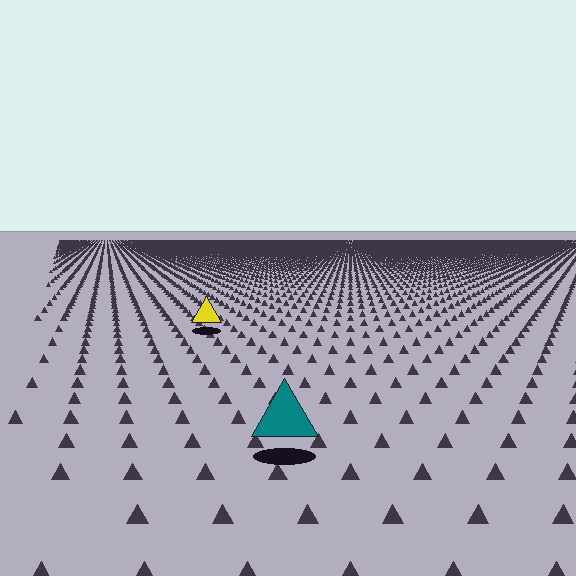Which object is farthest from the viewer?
The yellow triangle is farthest from the viewer. It appears smaller and the ground texture around it is denser.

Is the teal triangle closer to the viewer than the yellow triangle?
Yes. The teal triangle is closer — you can tell from the texture gradient: the ground texture is coarser near it.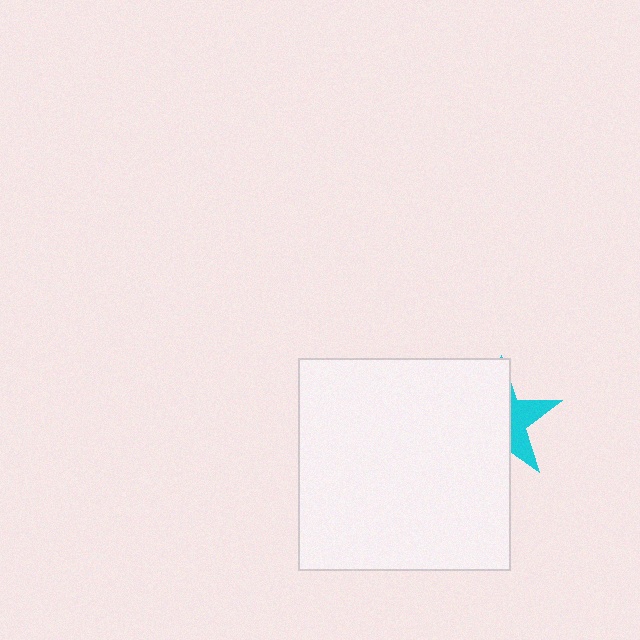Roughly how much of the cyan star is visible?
A small part of it is visible (roughly 34%).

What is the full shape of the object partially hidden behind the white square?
The partially hidden object is a cyan star.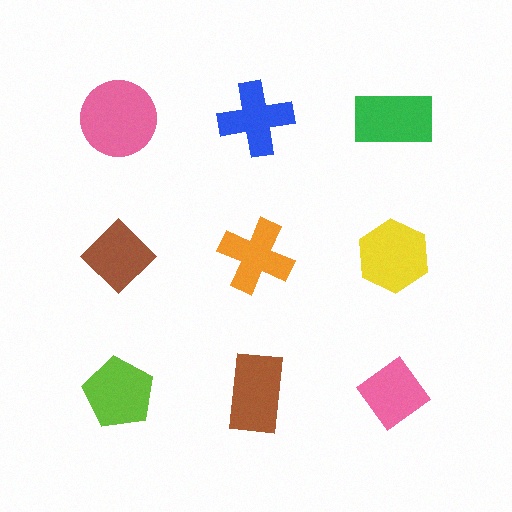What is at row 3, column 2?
A brown rectangle.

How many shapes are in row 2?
3 shapes.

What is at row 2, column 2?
An orange cross.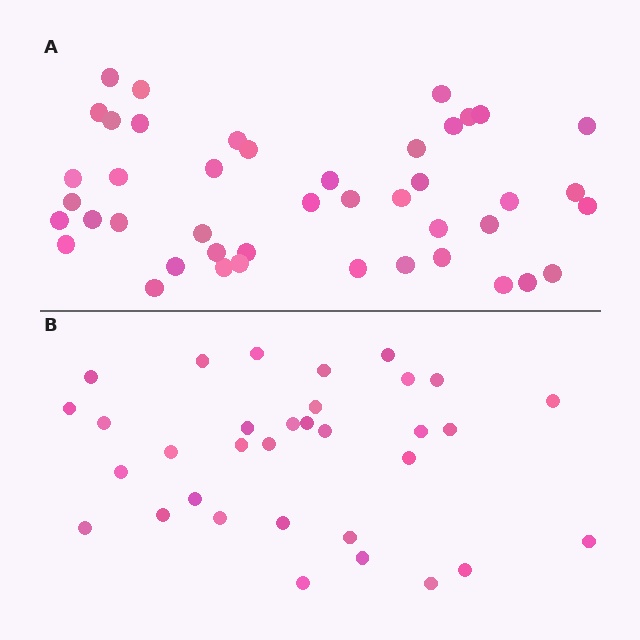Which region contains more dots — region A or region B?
Region A (the top region) has more dots.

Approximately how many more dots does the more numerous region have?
Region A has roughly 12 or so more dots than region B.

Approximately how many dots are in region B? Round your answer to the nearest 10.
About 30 dots. (The exact count is 33, which rounds to 30.)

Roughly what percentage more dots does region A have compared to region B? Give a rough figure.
About 35% more.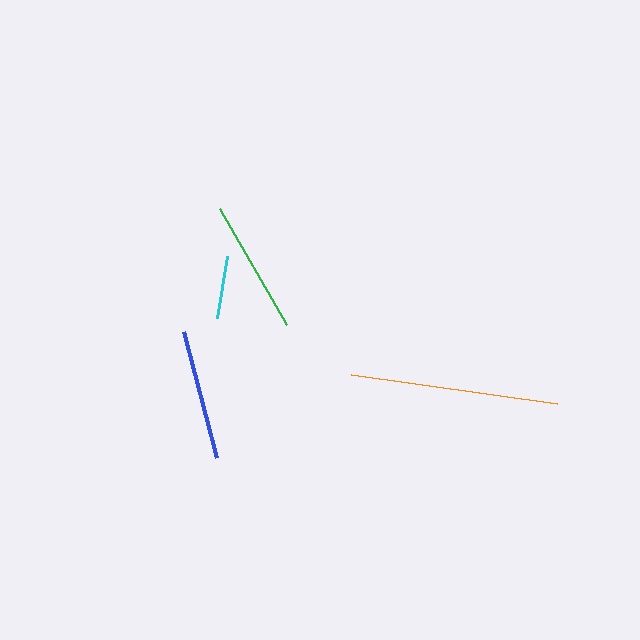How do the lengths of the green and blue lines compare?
The green and blue lines are approximately the same length.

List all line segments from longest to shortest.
From longest to shortest: orange, green, blue, cyan.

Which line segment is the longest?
The orange line is the longest at approximately 208 pixels.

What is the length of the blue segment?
The blue segment is approximately 130 pixels long.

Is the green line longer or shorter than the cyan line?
The green line is longer than the cyan line.